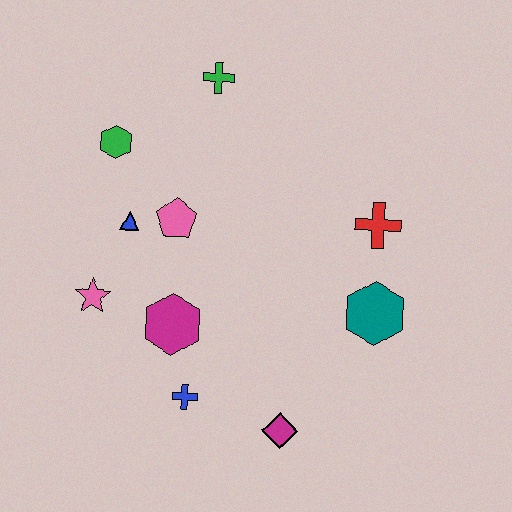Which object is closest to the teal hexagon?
The red cross is closest to the teal hexagon.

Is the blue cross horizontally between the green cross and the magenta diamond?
No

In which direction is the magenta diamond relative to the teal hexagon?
The magenta diamond is below the teal hexagon.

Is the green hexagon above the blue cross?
Yes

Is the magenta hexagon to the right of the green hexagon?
Yes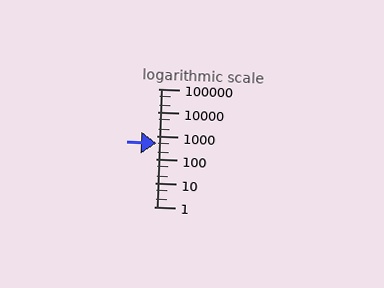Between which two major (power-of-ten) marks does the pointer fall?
The pointer is between 100 and 1000.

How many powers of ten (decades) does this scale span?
The scale spans 5 decades, from 1 to 100000.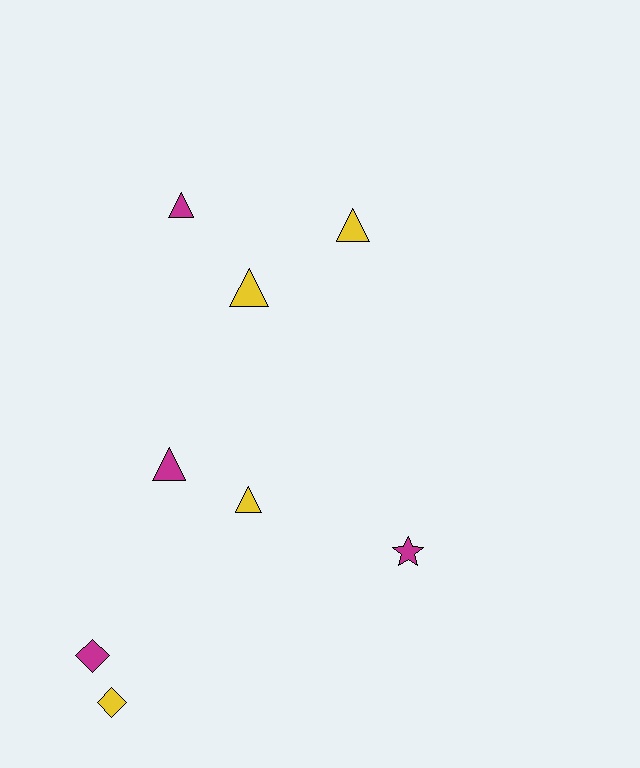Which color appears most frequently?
Yellow, with 4 objects.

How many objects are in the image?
There are 8 objects.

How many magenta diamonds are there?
There is 1 magenta diamond.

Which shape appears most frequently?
Triangle, with 5 objects.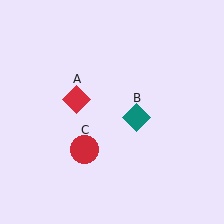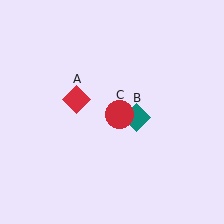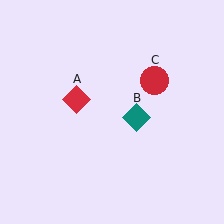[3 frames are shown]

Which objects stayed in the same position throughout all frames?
Red diamond (object A) and teal diamond (object B) remained stationary.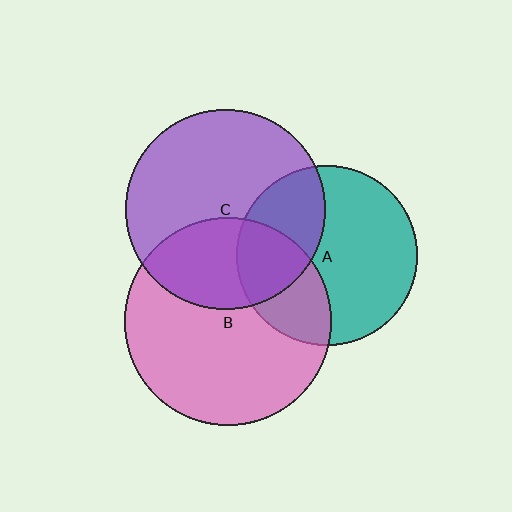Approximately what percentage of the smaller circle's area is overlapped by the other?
Approximately 35%.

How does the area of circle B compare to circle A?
Approximately 1.3 times.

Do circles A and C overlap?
Yes.